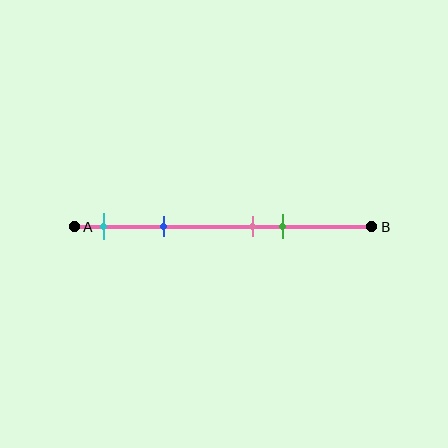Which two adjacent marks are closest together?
The pink and green marks are the closest adjacent pair.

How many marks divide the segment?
There are 4 marks dividing the segment.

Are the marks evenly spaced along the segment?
No, the marks are not evenly spaced.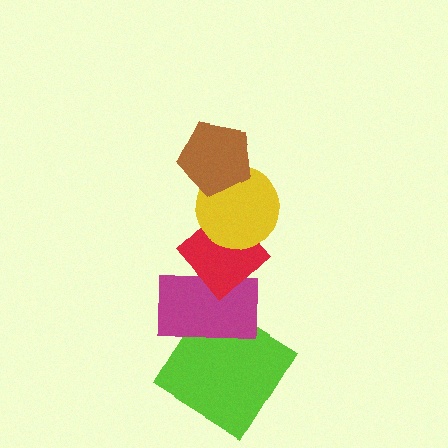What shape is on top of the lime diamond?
The magenta rectangle is on top of the lime diamond.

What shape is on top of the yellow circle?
The brown pentagon is on top of the yellow circle.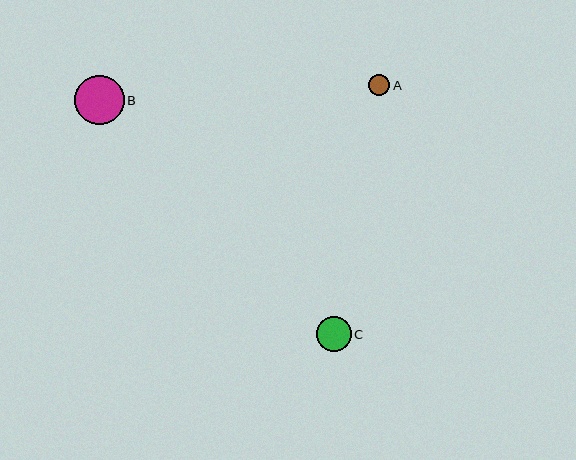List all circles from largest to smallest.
From largest to smallest: B, C, A.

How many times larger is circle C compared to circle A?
Circle C is approximately 1.6 times the size of circle A.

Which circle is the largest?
Circle B is the largest with a size of approximately 49 pixels.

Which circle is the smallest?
Circle A is the smallest with a size of approximately 21 pixels.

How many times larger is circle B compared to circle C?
Circle B is approximately 1.4 times the size of circle C.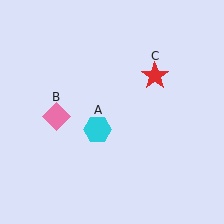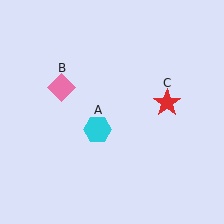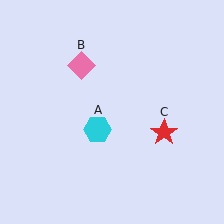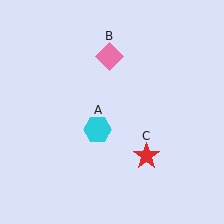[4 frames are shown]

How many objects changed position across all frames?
2 objects changed position: pink diamond (object B), red star (object C).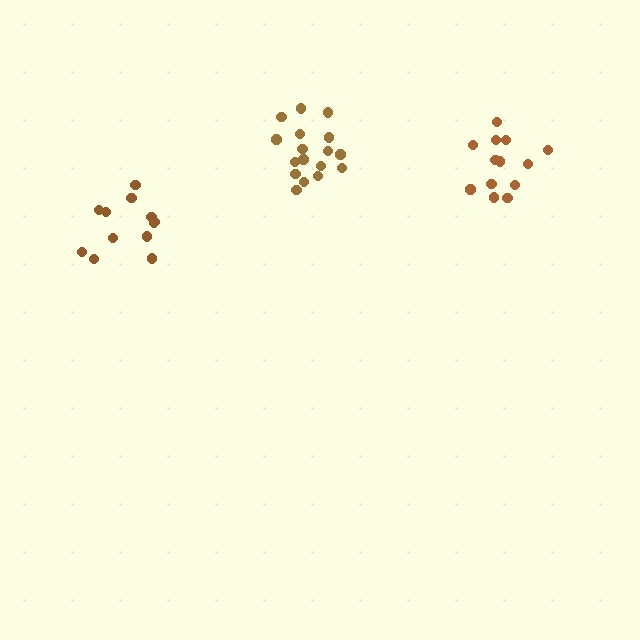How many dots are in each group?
Group 1: 17 dots, Group 2: 12 dots, Group 3: 13 dots (42 total).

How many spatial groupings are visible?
There are 3 spatial groupings.